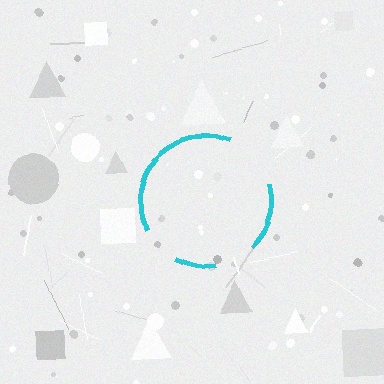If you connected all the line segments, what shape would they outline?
They would outline a circle.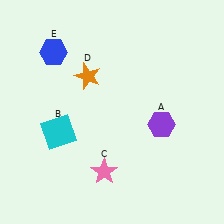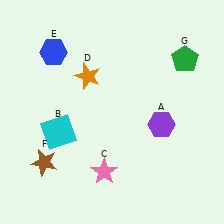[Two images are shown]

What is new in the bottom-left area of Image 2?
A brown star (F) was added in the bottom-left area of Image 2.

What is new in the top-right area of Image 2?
A green pentagon (G) was added in the top-right area of Image 2.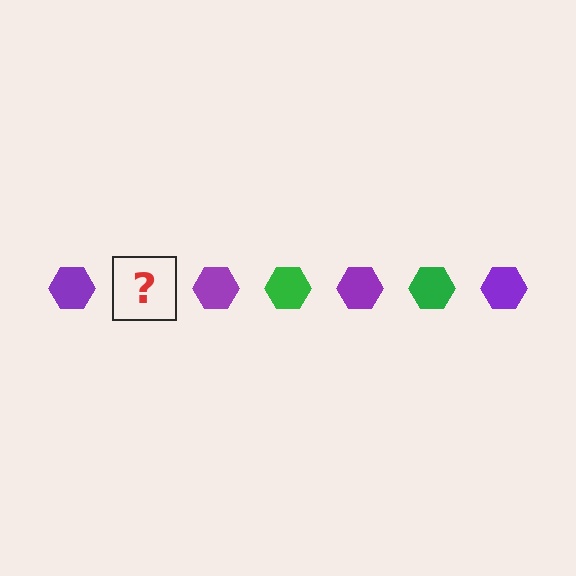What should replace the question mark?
The question mark should be replaced with a green hexagon.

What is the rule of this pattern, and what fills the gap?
The rule is that the pattern cycles through purple, green hexagons. The gap should be filled with a green hexagon.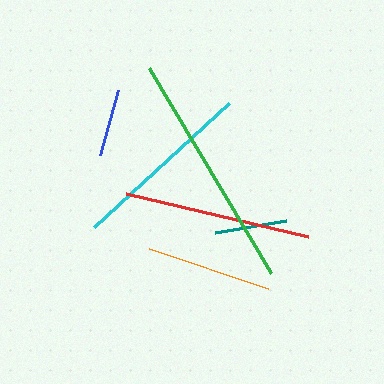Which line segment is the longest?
The green line is the longest at approximately 239 pixels.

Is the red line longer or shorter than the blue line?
The red line is longer than the blue line.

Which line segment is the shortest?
The blue line is the shortest at approximately 68 pixels.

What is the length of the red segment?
The red segment is approximately 186 pixels long.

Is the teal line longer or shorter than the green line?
The green line is longer than the teal line.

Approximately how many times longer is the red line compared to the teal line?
The red line is approximately 2.6 times the length of the teal line.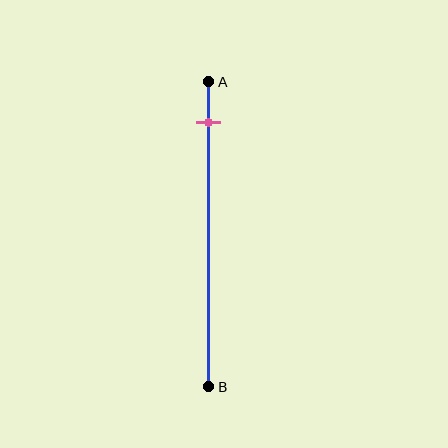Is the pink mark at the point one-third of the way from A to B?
No, the mark is at about 15% from A, not at the 33% one-third point.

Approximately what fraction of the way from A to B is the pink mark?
The pink mark is approximately 15% of the way from A to B.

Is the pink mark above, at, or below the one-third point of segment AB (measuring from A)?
The pink mark is above the one-third point of segment AB.